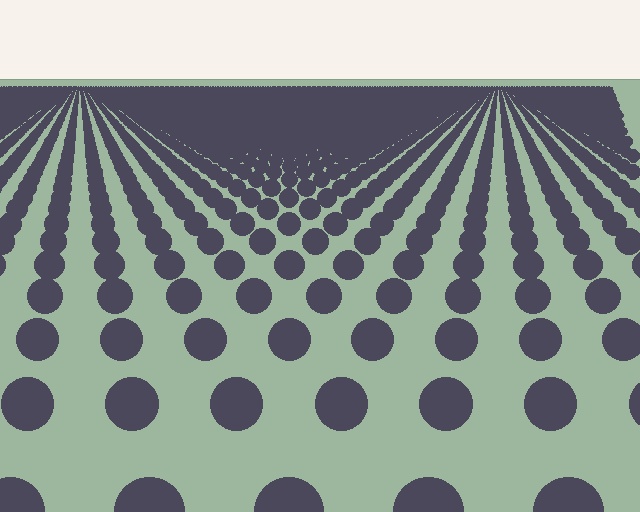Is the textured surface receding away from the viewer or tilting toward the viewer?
The surface is receding away from the viewer. Texture elements get smaller and denser toward the top.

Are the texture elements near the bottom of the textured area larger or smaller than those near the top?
Larger. Near the bottom, elements are closer to the viewer and appear at a bigger on-screen size.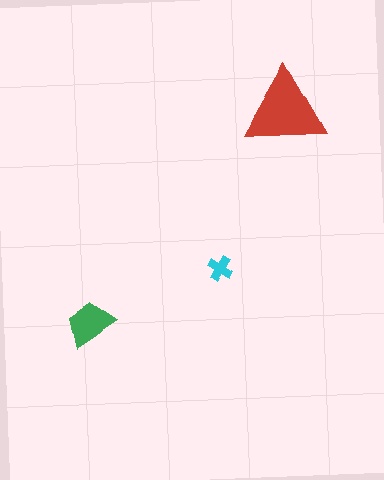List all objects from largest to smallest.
The red triangle, the green trapezoid, the cyan cross.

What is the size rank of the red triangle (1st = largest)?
1st.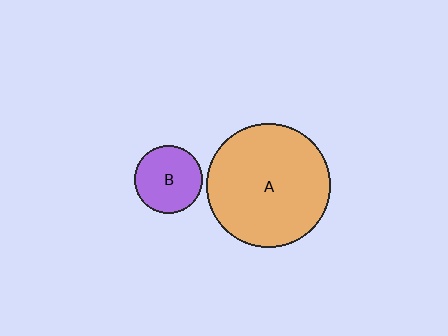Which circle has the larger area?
Circle A (orange).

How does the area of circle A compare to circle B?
Approximately 3.3 times.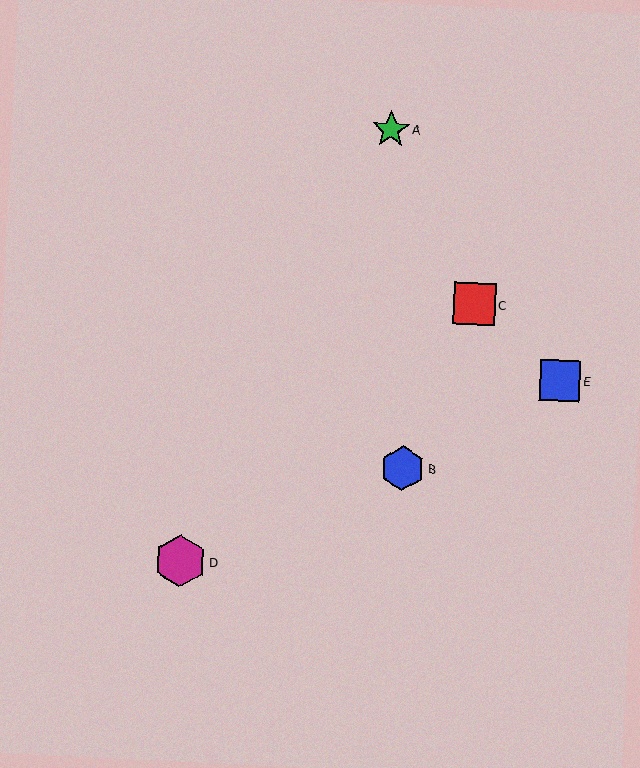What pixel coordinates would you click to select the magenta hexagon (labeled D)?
Click at (180, 561) to select the magenta hexagon D.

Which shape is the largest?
The magenta hexagon (labeled D) is the largest.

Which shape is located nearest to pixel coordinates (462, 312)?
The red square (labeled C) at (475, 304) is nearest to that location.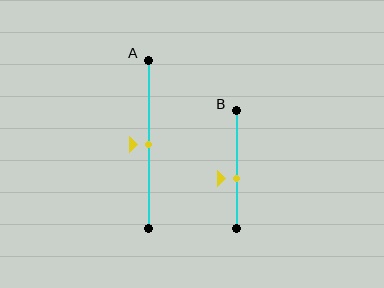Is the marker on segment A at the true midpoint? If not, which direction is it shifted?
Yes, the marker on segment A is at the true midpoint.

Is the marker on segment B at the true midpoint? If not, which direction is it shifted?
No, the marker on segment B is shifted downward by about 8% of the segment length.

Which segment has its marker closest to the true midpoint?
Segment A has its marker closest to the true midpoint.